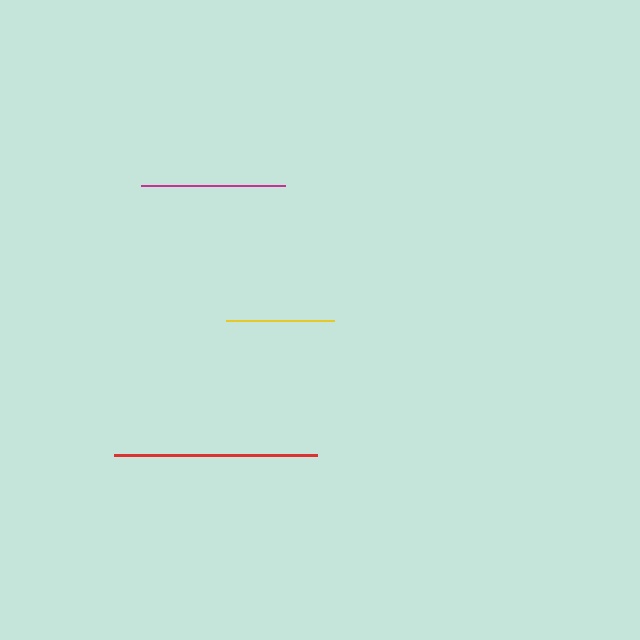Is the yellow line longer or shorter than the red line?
The red line is longer than the yellow line.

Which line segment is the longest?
The red line is the longest at approximately 203 pixels.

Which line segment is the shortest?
The yellow line is the shortest at approximately 108 pixels.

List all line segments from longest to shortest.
From longest to shortest: red, magenta, yellow.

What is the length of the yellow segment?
The yellow segment is approximately 108 pixels long.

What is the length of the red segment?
The red segment is approximately 203 pixels long.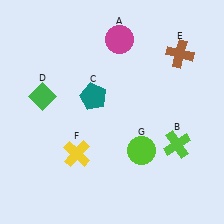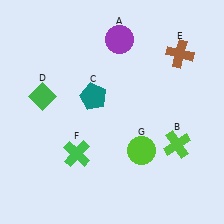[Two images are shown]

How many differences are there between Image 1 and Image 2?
There are 2 differences between the two images.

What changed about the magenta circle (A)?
In Image 1, A is magenta. In Image 2, it changed to purple.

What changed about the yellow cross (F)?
In Image 1, F is yellow. In Image 2, it changed to green.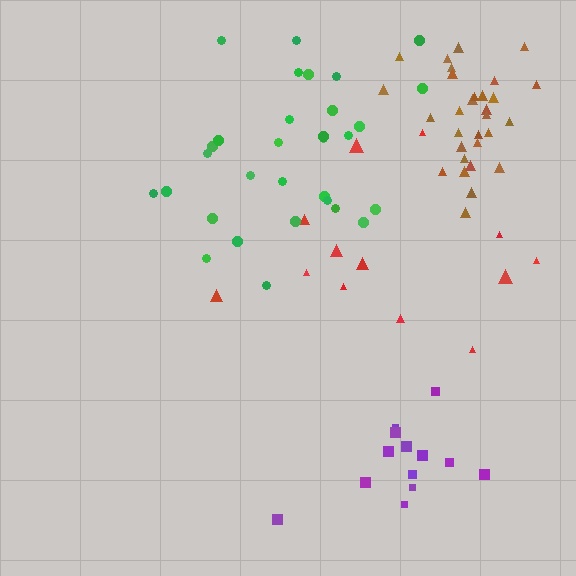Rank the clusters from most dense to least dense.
brown, green, purple, red.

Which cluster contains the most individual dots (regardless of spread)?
Green (31).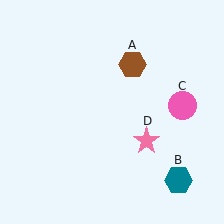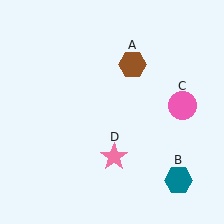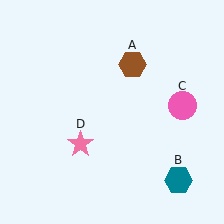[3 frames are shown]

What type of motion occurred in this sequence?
The pink star (object D) rotated clockwise around the center of the scene.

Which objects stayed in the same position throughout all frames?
Brown hexagon (object A) and teal hexagon (object B) and pink circle (object C) remained stationary.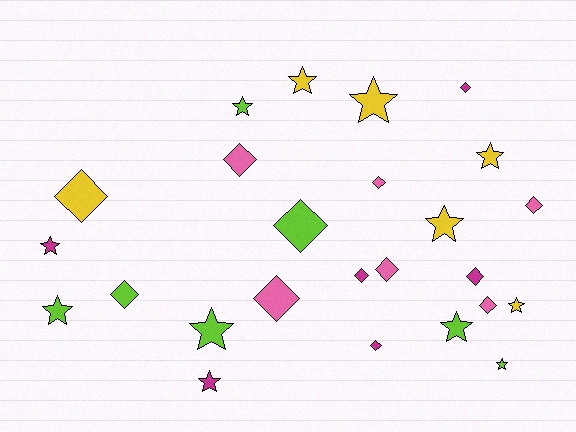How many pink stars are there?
There are no pink stars.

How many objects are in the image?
There are 25 objects.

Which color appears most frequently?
Lime, with 7 objects.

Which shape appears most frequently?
Diamond, with 13 objects.